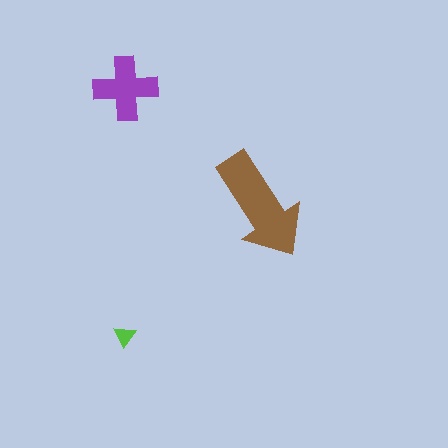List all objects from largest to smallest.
The brown arrow, the purple cross, the lime triangle.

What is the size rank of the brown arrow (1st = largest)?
1st.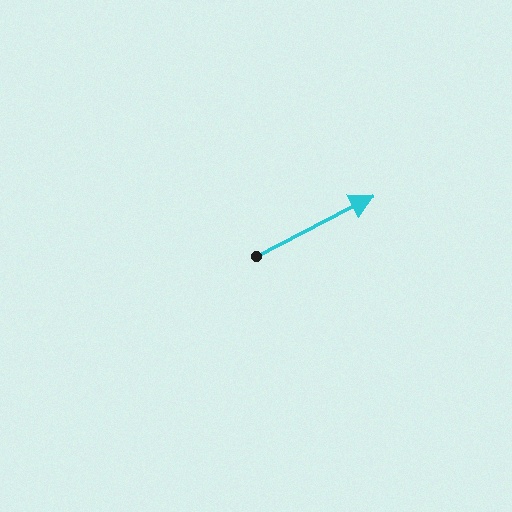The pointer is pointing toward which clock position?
Roughly 2 o'clock.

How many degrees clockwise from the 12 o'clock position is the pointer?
Approximately 63 degrees.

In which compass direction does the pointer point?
Northeast.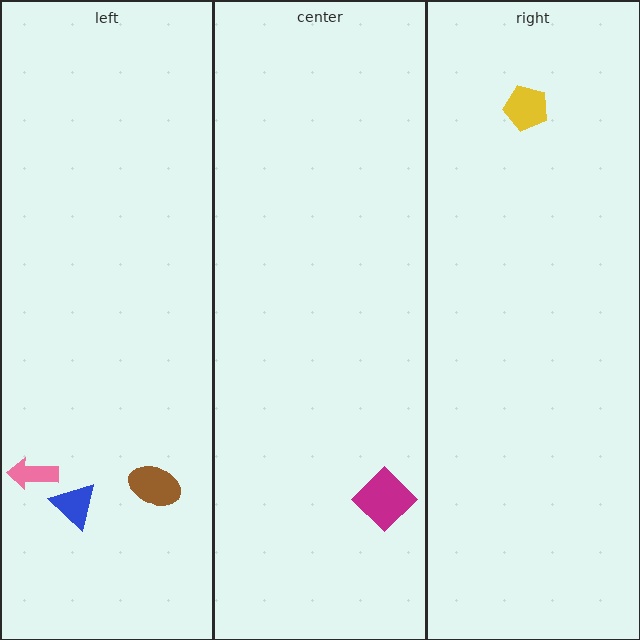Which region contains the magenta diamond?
The center region.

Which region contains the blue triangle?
The left region.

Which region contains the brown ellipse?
The left region.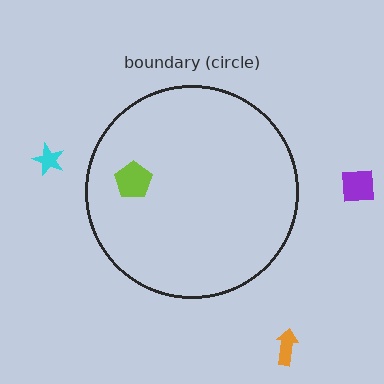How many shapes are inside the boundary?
1 inside, 3 outside.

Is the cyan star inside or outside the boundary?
Outside.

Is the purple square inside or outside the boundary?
Outside.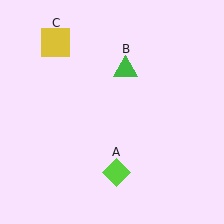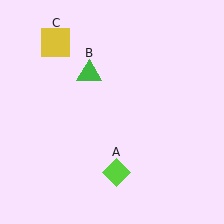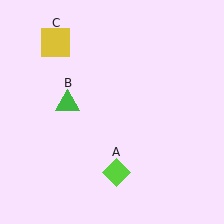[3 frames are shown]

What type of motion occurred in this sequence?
The green triangle (object B) rotated counterclockwise around the center of the scene.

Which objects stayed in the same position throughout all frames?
Lime diamond (object A) and yellow square (object C) remained stationary.